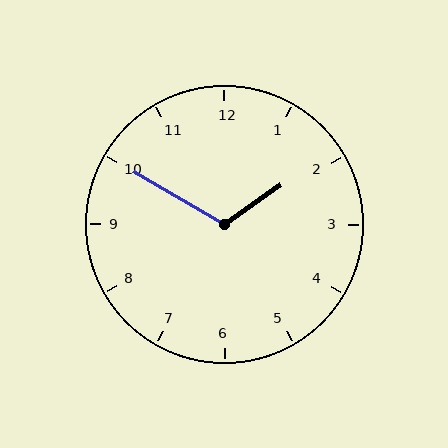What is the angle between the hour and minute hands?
Approximately 115 degrees.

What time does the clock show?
1:50.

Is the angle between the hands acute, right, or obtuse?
It is obtuse.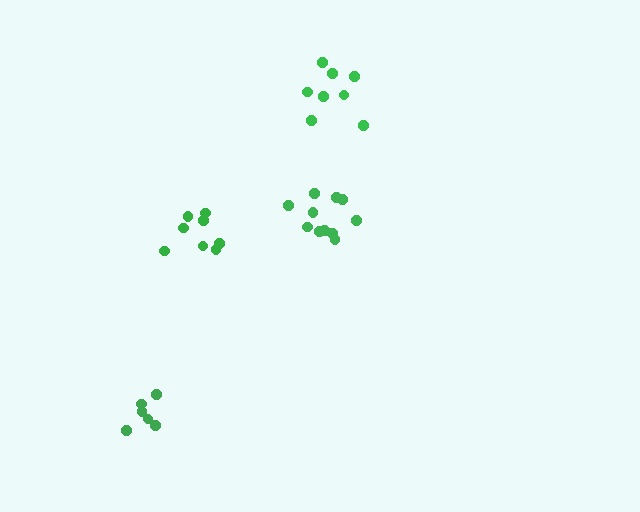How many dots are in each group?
Group 1: 6 dots, Group 2: 8 dots, Group 3: 8 dots, Group 4: 11 dots (33 total).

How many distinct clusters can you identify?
There are 4 distinct clusters.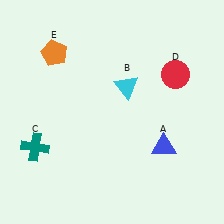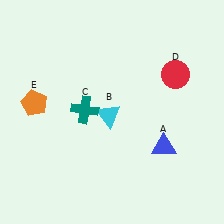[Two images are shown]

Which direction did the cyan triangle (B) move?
The cyan triangle (B) moved down.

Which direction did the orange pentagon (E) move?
The orange pentagon (E) moved down.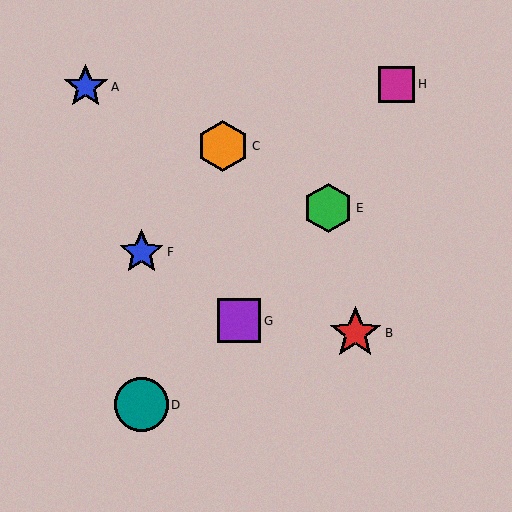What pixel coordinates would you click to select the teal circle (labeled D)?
Click at (141, 405) to select the teal circle D.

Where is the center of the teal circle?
The center of the teal circle is at (141, 405).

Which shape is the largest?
The teal circle (labeled D) is the largest.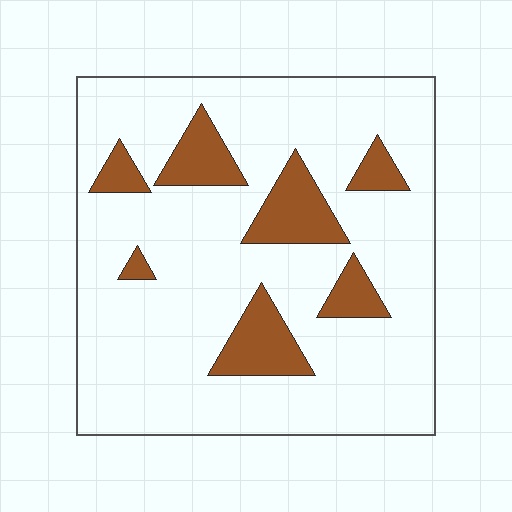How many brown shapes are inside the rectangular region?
7.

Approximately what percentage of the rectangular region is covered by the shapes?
Approximately 15%.